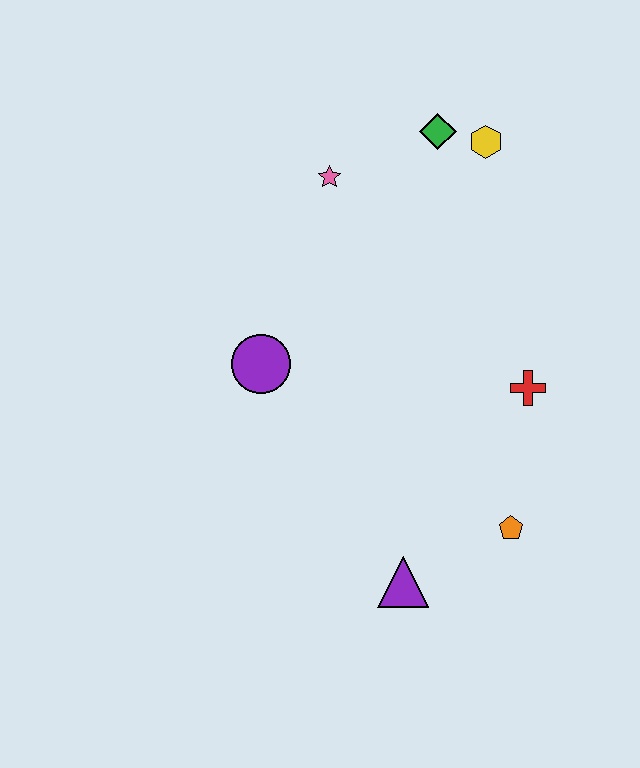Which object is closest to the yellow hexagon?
The green diamond is closest to the yellow hexagon.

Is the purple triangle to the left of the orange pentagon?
Yes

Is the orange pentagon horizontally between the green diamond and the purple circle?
No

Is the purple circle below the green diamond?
Yes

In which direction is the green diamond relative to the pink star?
The green diamond is to the right of the pink star.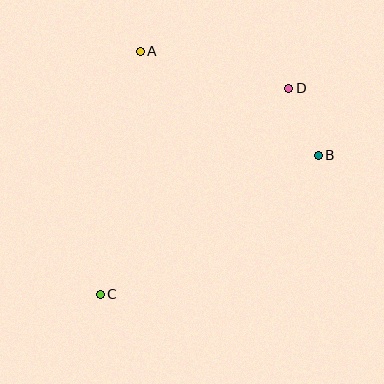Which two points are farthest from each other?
Points C and D are farthest from each other.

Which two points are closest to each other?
Points B and D are closest to each other.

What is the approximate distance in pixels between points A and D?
The distance between A and D is approximately 153 pixels.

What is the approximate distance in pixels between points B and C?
The distance between B and C is approximately 259 pixels.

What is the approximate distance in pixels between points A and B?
The distance between A and B is approximately 206 pixels.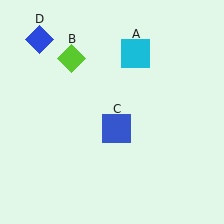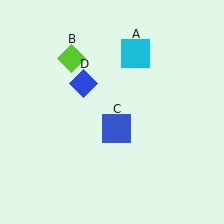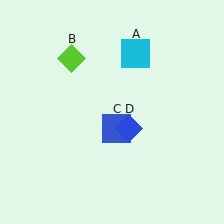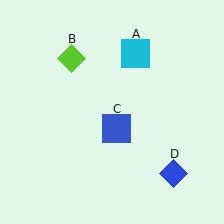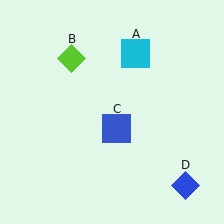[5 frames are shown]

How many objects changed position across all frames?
1 object changed position: blue diamond (object D).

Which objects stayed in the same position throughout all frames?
Cyan square (object A) and lime diamond (object B) and blue square (object C) remained stationary.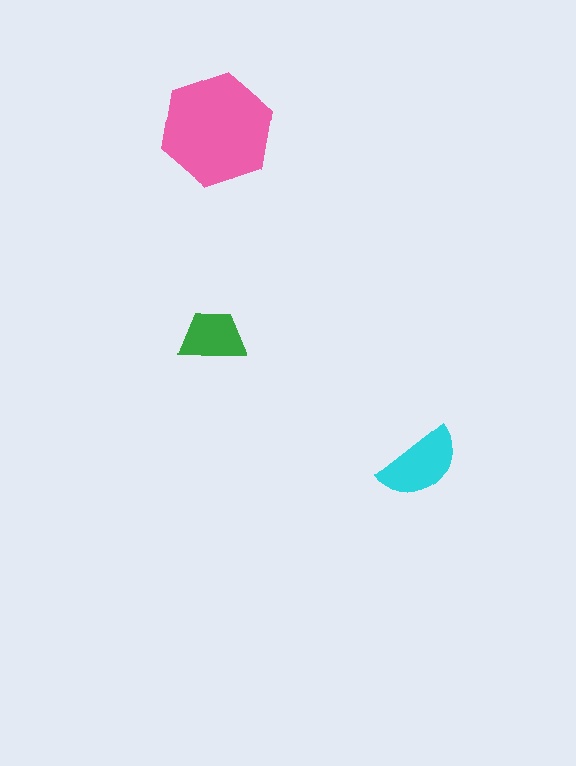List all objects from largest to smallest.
The pink hexagon, the cyan semicircle, the green trapezoid.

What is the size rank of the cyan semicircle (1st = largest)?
2nd.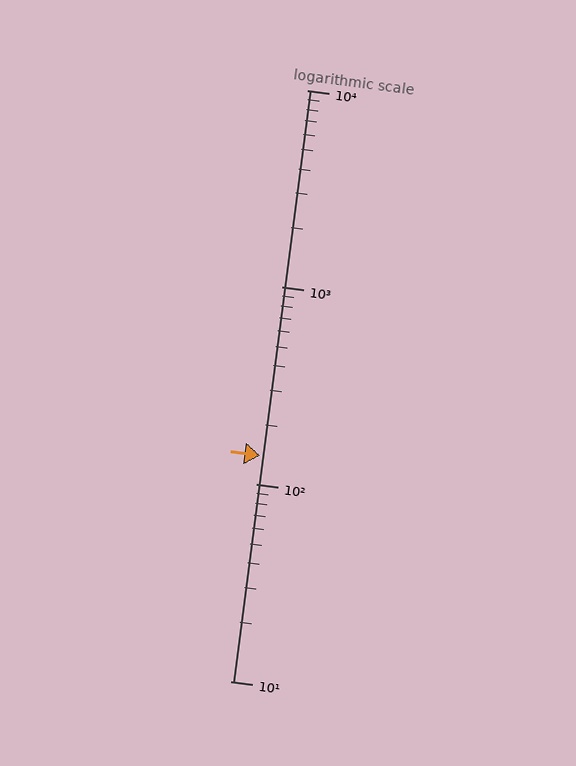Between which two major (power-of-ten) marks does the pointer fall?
The pointer is between 100 and 1000.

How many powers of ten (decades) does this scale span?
The scale spans 3 decades, from 10 to 10000.